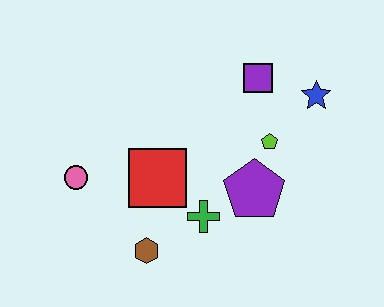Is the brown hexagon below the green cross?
Yes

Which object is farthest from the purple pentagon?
The pink circle is farthest from the purple pentagon.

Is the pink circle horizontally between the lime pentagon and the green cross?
No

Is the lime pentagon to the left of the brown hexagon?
No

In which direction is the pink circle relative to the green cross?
The pink circle is to the left of the green cross.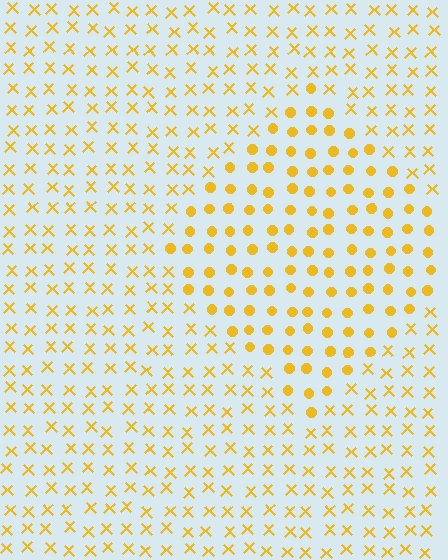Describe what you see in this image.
The image is filled with small yellow elements arranged in a uniform grid. A diamond-shaped region contains circles, while the surrounding area contains X marks. The boundary is defined purely by the change in element shape.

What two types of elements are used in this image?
The image uses circles inside the diamond region and X marks outside it.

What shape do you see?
I see a diamond.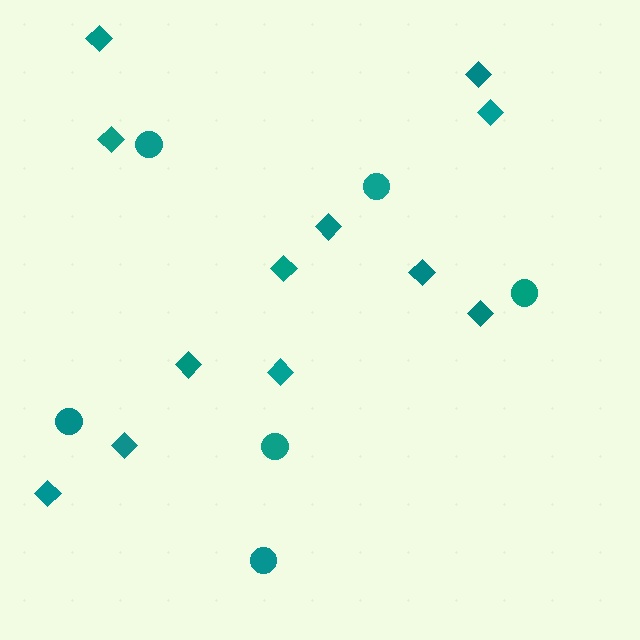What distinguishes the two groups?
There are 2 groups: one group of diamonds (12) and one group of circles (6).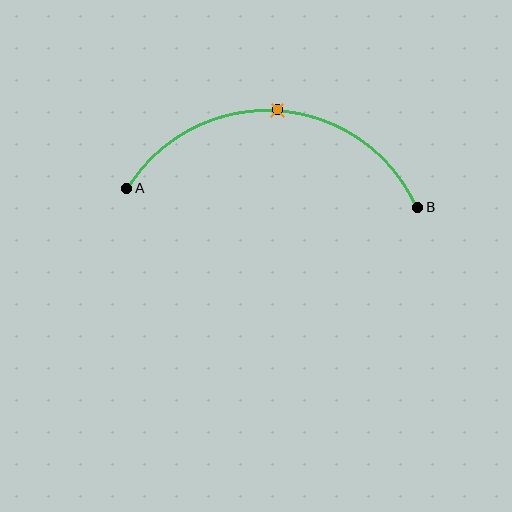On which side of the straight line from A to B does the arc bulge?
The arc bulges above the straight line connecting A and B.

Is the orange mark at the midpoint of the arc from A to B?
Yes. The orange mark lies on the arc at equal arc-length from both A and B — it is the arc midpoint.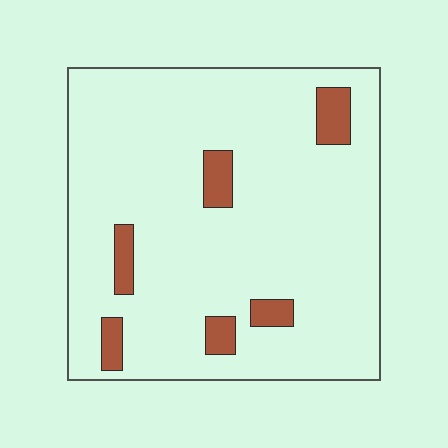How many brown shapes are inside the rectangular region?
6.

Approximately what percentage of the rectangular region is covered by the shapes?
Approximately 10%.